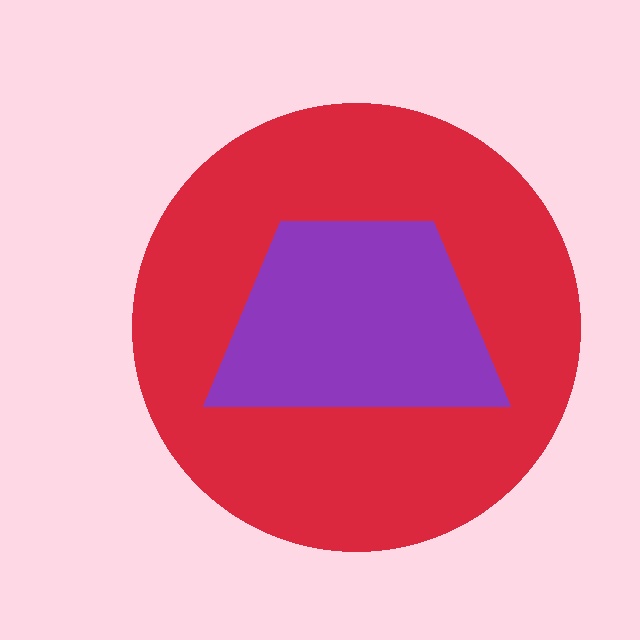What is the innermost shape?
The purple trapezoid.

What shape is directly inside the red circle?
The purple trapezoid.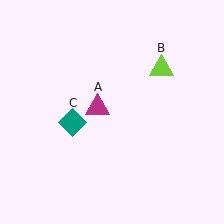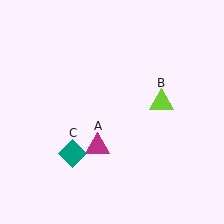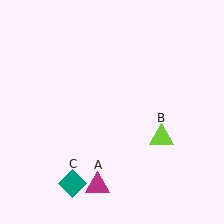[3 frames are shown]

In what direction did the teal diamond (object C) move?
The teal diamond (object C) moved down.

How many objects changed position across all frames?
3 objects changed position: magenta triangle (object A), lime triangle (object B), teal diamond (object C).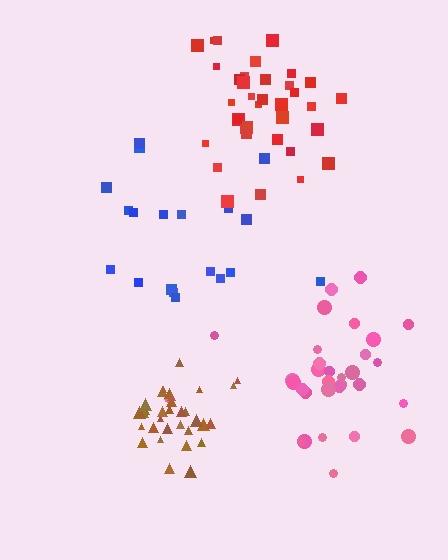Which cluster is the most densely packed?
Brown.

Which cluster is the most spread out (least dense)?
Blue.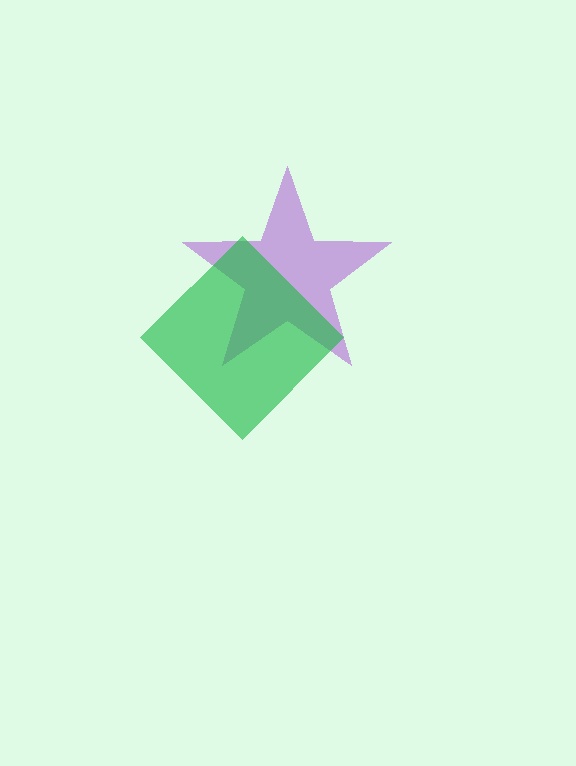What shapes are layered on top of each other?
The layered shapes are: a purple star, a green diamond.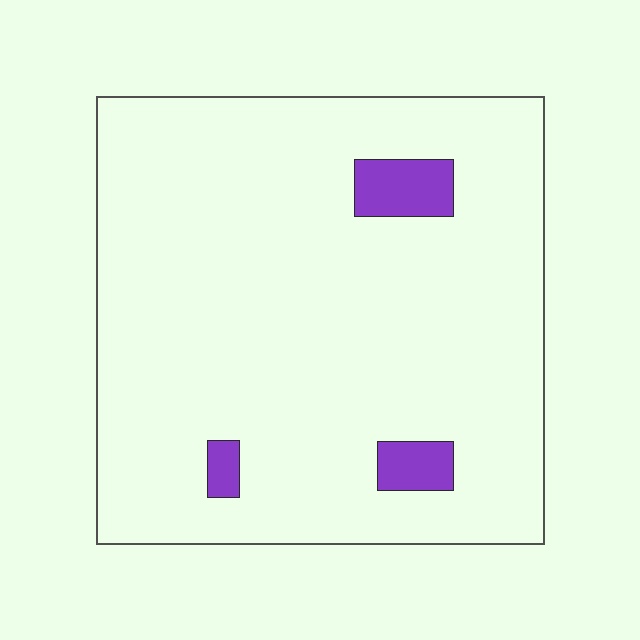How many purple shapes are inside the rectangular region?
3.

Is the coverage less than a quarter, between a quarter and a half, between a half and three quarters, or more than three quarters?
Less than a quarter.